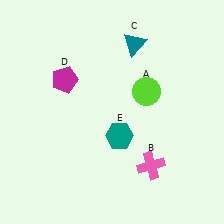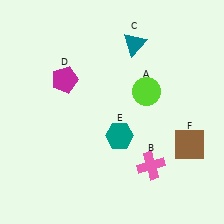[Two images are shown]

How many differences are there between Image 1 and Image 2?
There is 1 difference between the two images.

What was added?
A brown square (F) was added in Image 2.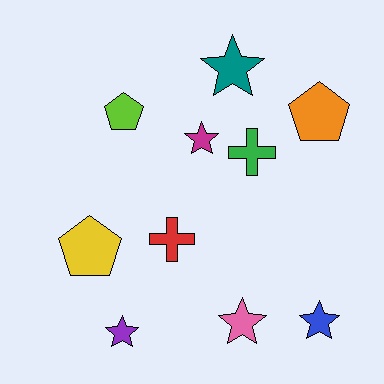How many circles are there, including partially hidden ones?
There are no circles.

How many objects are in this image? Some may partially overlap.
There are 10 objects.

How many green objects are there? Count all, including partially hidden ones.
There is 1 green object.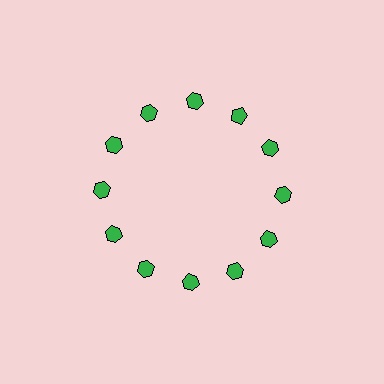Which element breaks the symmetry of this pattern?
The green pentagon at roughly the 1 o'clock position breaks the symmetry. All other shapes are green hexagons.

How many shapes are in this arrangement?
There are 12 shapes arranged in a ring pattern.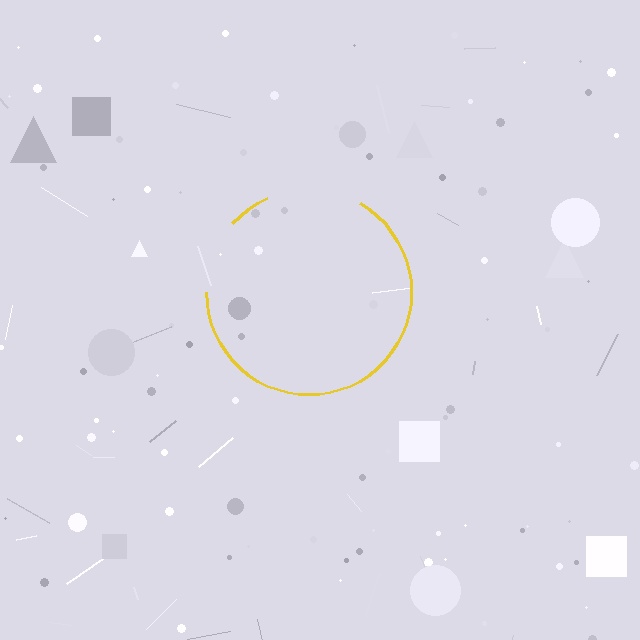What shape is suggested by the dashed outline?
The dashed outline suggests a circle.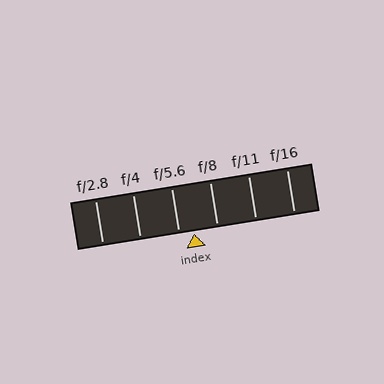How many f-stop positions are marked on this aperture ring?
There are 6 f-stop positions marked.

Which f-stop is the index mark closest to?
The index mark is closest to f/5.6.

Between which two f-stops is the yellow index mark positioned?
The index mark is between f/5.6 and f/8.